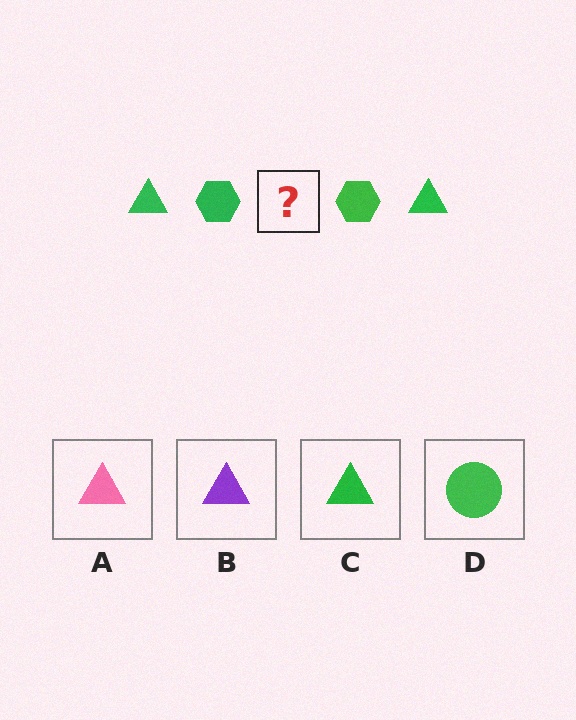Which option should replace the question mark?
Option C.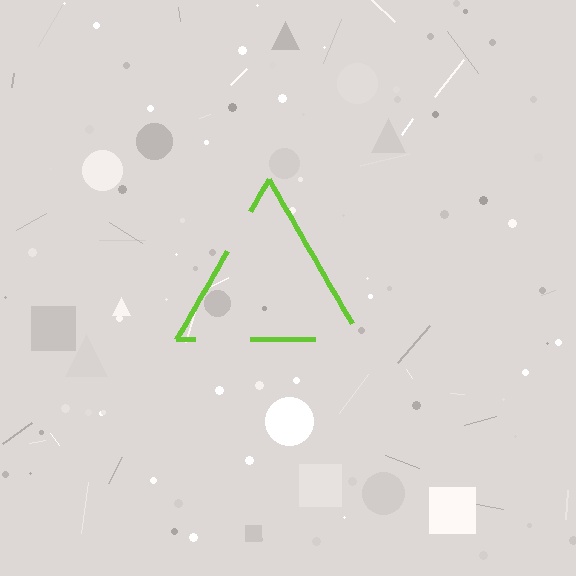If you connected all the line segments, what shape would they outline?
They would outline a triangle.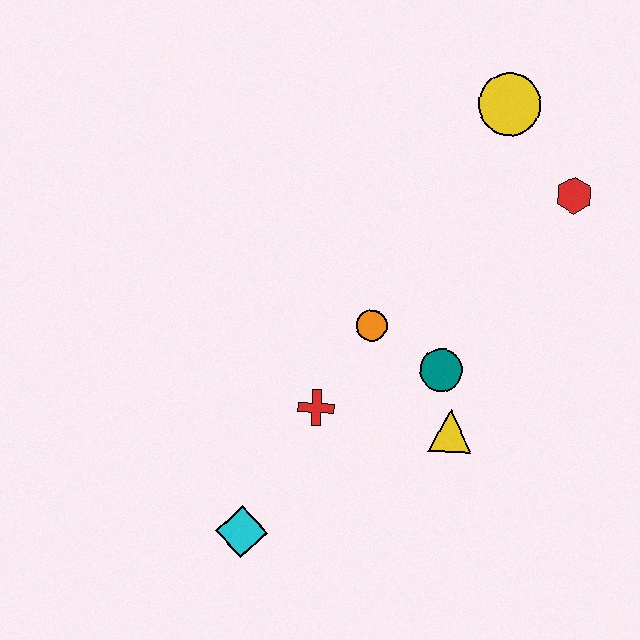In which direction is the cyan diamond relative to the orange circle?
The cyan diamond is below the orange circle.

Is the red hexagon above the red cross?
Yes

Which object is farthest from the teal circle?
The yellow circle is farthest from the teal circle.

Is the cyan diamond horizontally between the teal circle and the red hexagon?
No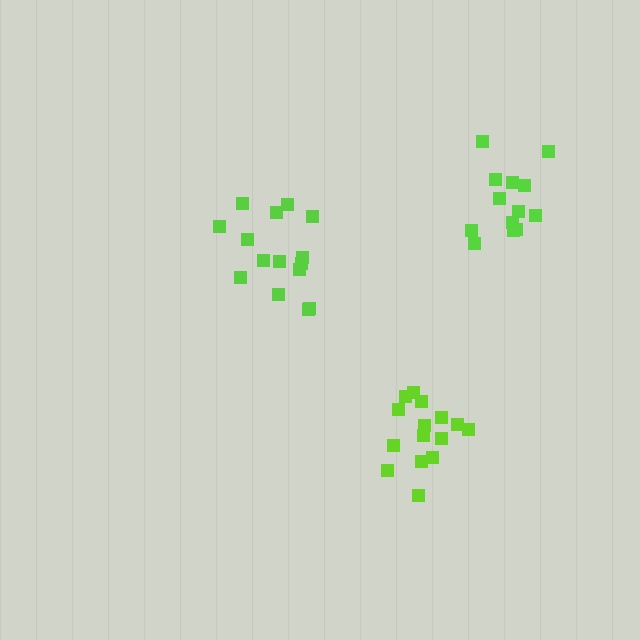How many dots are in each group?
Group 1: 15 dots, Group 2: 15 dots, Group 3: 13 dots (43 total).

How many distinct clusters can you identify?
There are 3 distinct clusters.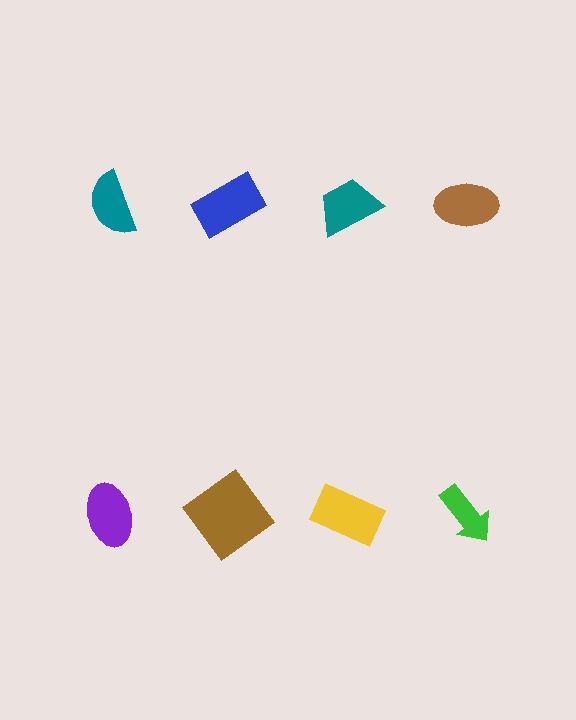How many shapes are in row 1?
4 shapes.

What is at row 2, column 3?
A yellow rectangle.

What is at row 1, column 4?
A brown ellipse.